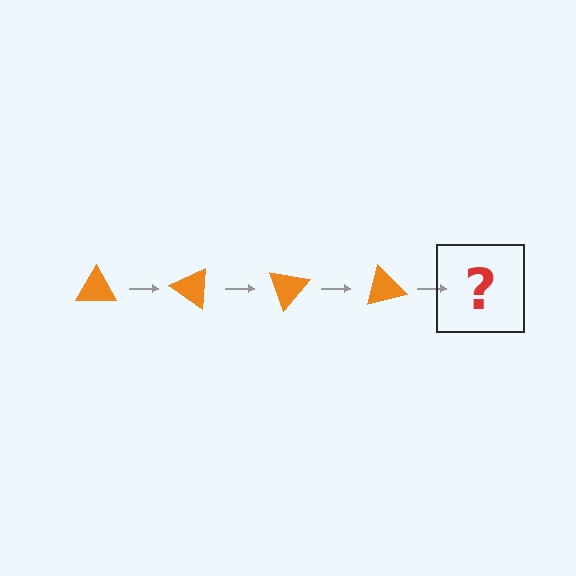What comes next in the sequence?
The next element should be an orange triangle rotated 140 degrees.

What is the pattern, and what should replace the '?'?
The pattern is that the triangle rotates 35 degrees each step. The '?' should be an orange triangle rotated 140 degrees.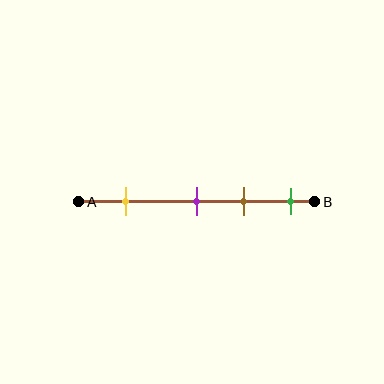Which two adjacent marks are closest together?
The purple and brown marks are the closest adjacent pair.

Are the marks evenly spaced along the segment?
No, the marks are not evenly spaced.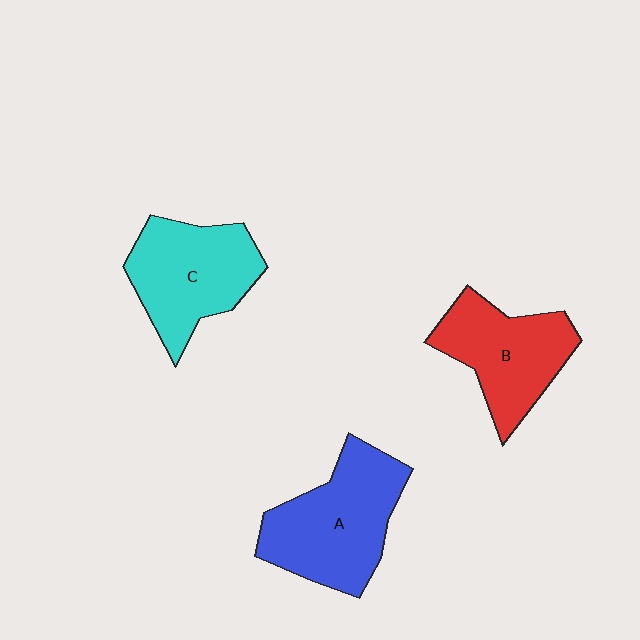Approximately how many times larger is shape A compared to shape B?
Approximately 1.2 times.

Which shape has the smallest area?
Shape B (red).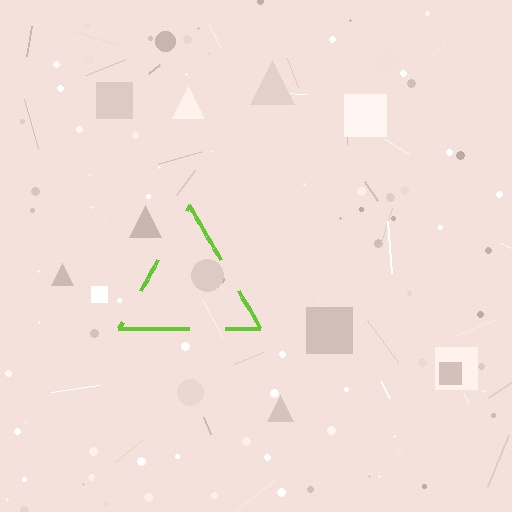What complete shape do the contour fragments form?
The contour fragments form a triangle.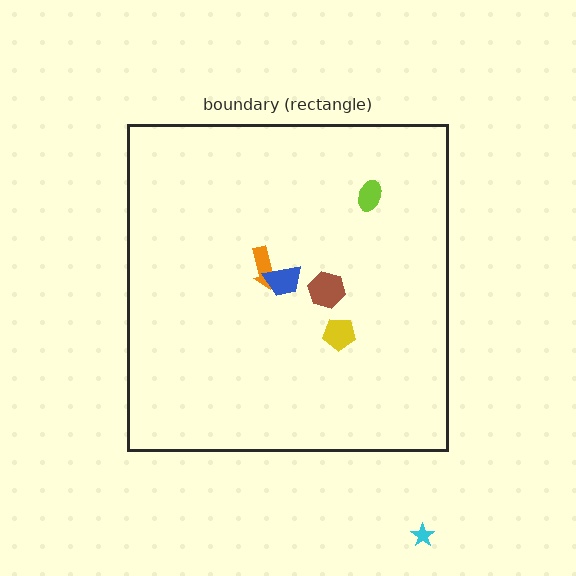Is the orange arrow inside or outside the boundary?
Inside.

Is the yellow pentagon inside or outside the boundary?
Inside.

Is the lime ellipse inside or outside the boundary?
Inside.